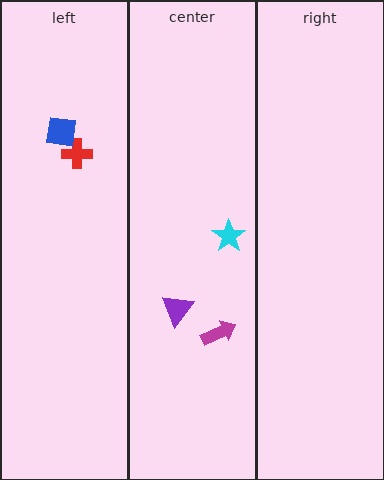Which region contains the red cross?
The left region.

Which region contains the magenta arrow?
The center region.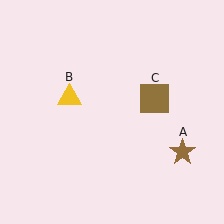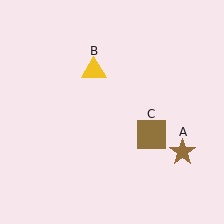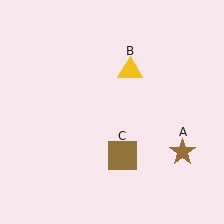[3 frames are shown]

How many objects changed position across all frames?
2 objects changed position: yellow triangle (object B), brown square (object C).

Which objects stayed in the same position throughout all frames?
Brown star (object A) remained stationary.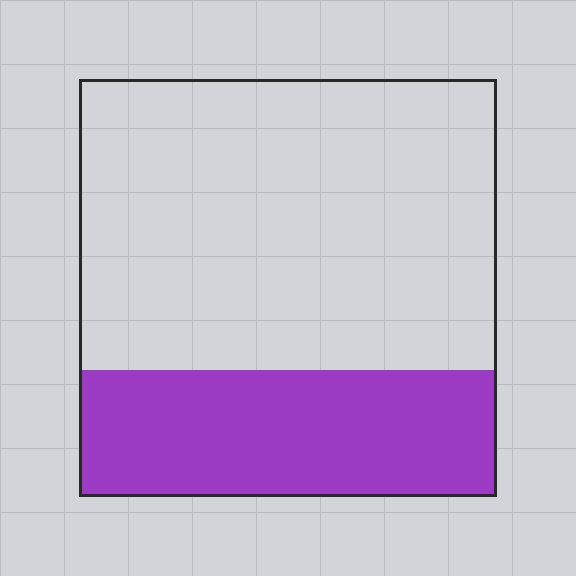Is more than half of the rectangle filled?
No.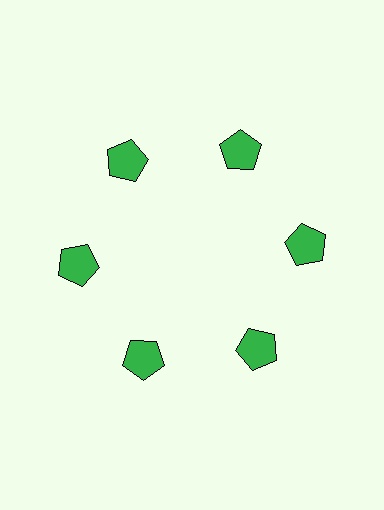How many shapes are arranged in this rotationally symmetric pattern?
There are 6 shapes, arranged in 6 groups of 1.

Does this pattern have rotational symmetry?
Yes, this pattern has 6-fold rotational symmetry. It looks the same after rotating 60 degrees around the center.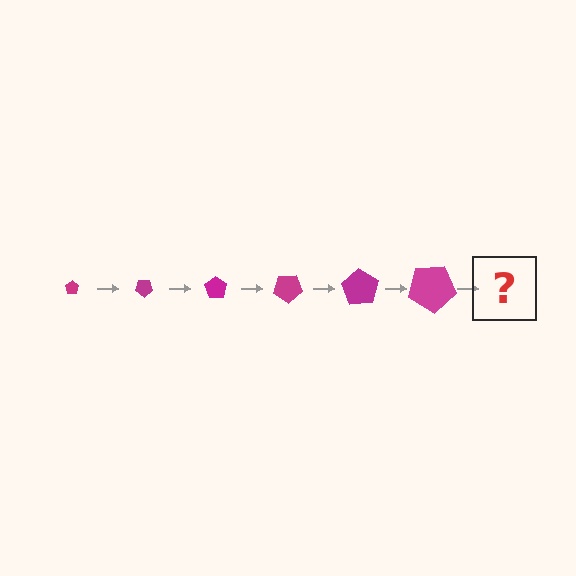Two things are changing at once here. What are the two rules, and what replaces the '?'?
The two rules are that the pentagon grows larger each step and it rotates 35 degrees each step. The '?' should be a pentagon, larger than the previous one and rotated 210 degrees from the start.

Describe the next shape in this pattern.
It should be a pentagon, larger than the previous one and rotated 210 degrees from the start.